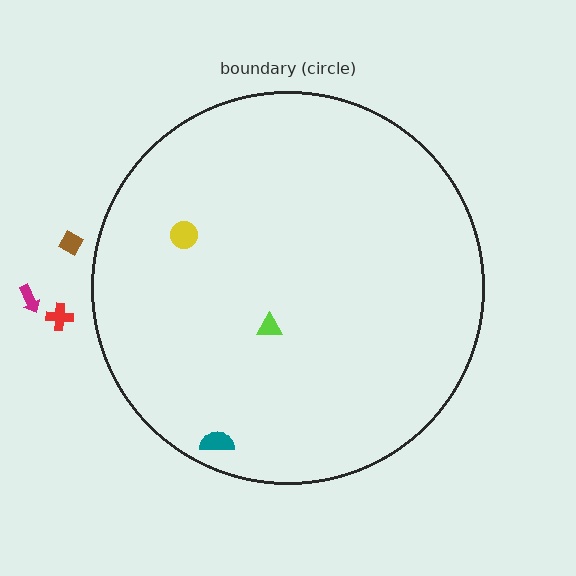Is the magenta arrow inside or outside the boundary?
Outside.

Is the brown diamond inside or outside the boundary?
Outside.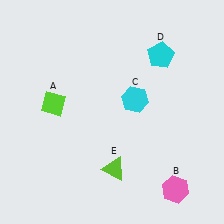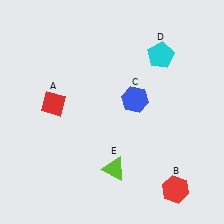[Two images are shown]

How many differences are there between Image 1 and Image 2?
There are 3 differences between the two images.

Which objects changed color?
A changed from lime to red. B changed from pink to red. C changed from cyan to blue.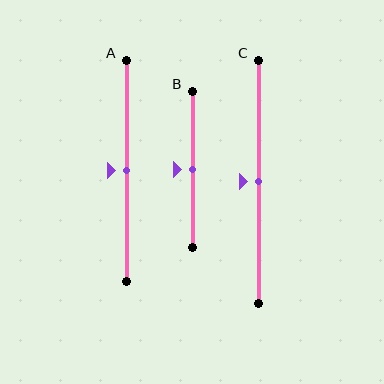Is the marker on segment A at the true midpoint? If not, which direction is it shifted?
Yes, the marker on segment A is at the true midpoint.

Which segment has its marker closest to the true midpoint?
Segment A has its marker closest to the true midpoint.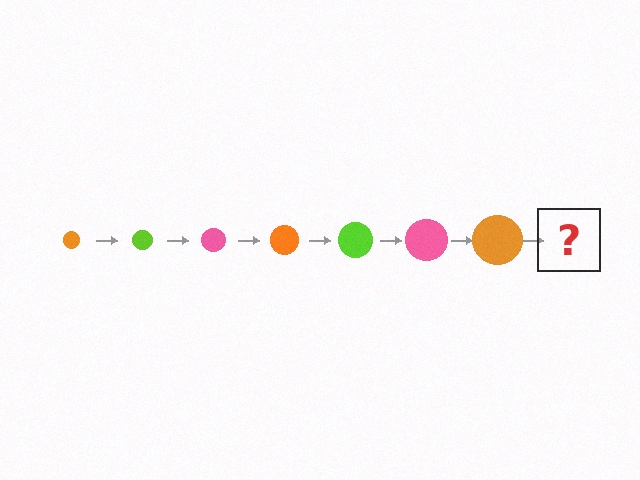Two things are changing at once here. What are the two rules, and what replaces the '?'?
The two rules are that the circle grows larger each step and the color cycles through orange, lime, and pink. The '?' should be a lime circle, larger than the previous one.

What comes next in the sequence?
The next element should be a lime circle, larger than the previous one.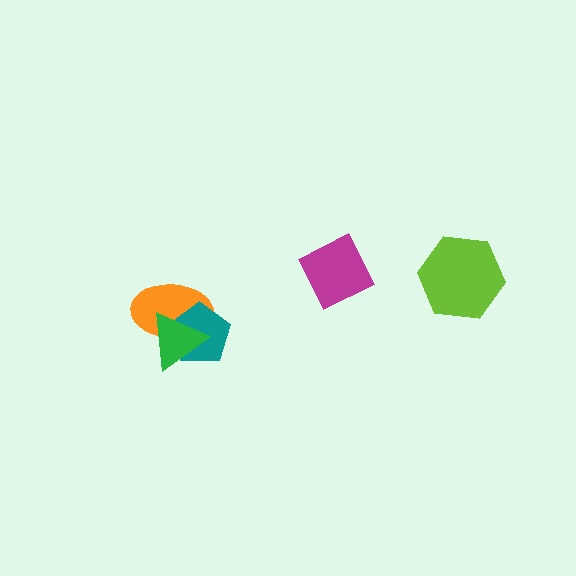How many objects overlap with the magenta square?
0 objects overlap with the magenta square.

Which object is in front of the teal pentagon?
The green triangle is in front of the teal pentagon.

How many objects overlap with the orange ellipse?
2 objects overlap with the orange ellipse.